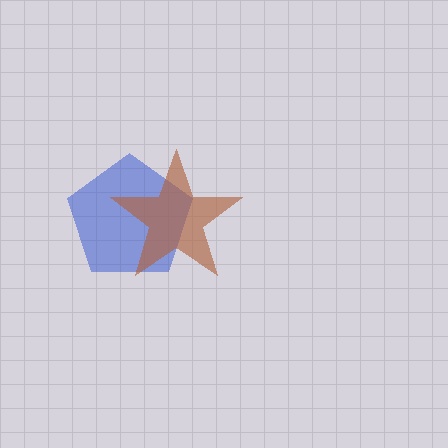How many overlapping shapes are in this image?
There are 2 overlapping shapes in the image.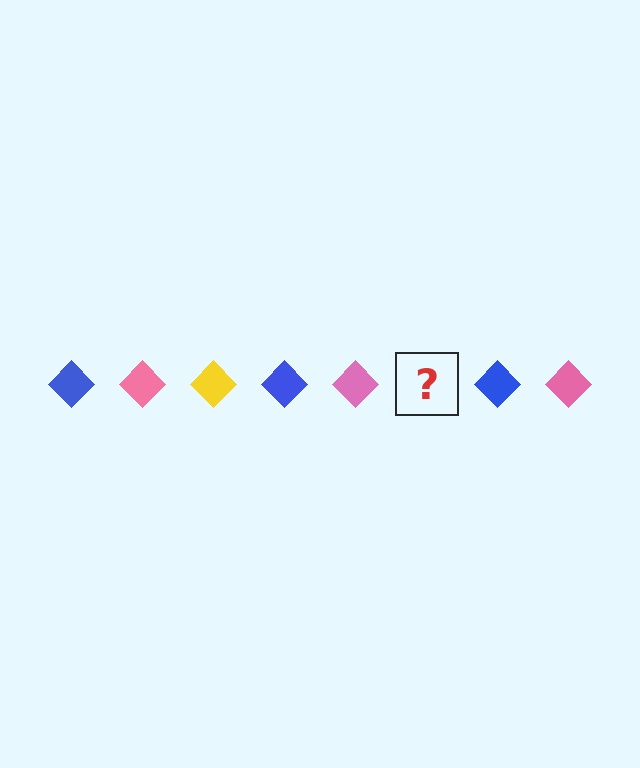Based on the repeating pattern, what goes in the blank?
The blank should be a yellow diamond.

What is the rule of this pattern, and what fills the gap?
The rule is that the pattern cycles through blue, pink, yellow diamonds. The gap should be filled with a yellow diamond.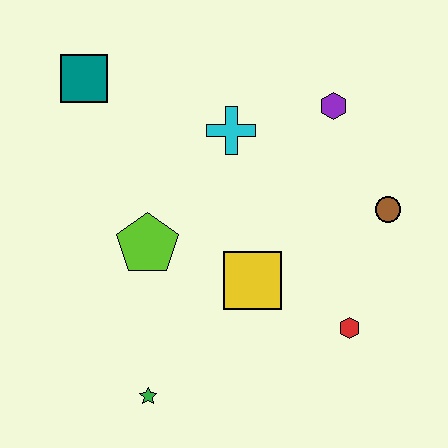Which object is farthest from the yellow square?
The teal square is farthest from the yellow square.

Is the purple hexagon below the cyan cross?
No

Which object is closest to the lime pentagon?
The yellow square is closest to the lime pentagon.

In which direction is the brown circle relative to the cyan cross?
The brown circle is to the right of the cyan cross.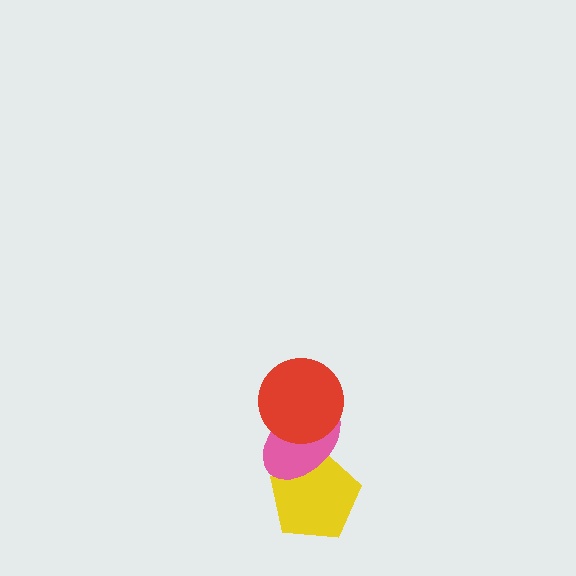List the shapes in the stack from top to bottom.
From top to bottom: the red circle, the pink ellipse, the yellow pentagon.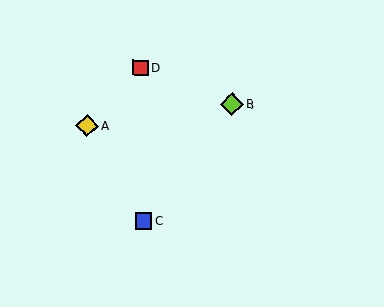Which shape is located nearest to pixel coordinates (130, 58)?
The red square (labeled D) at (140, 68) is nearest to that location.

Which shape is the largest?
The lime diamond (labeled B) is the largest.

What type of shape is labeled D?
Shape D is a red square.